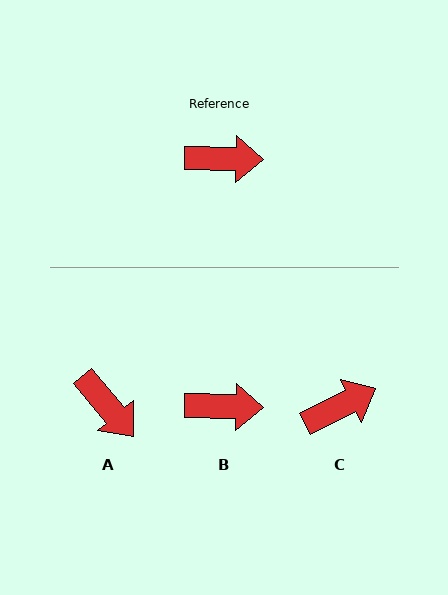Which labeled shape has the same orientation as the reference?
B.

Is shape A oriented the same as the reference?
No, it is off by about 49 degrees.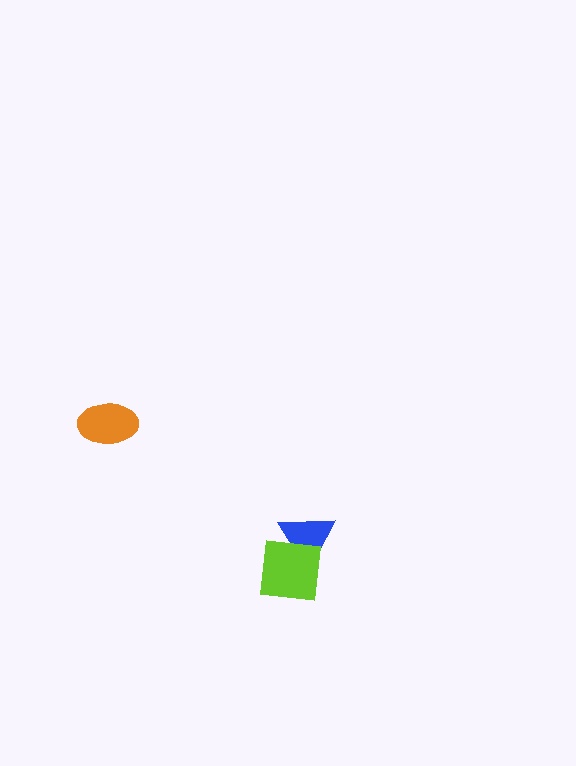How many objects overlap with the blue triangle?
1 object overlaps with the blue triangle.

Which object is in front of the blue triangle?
The lime square is in front of the blue triangle.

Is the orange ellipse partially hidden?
No, no other shape covers it.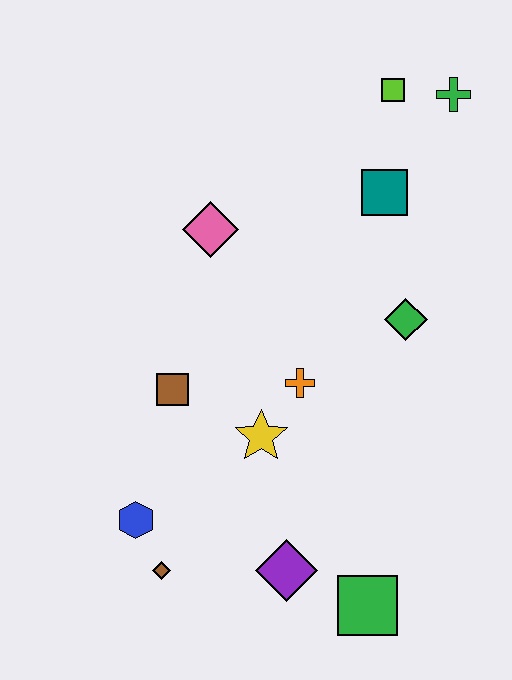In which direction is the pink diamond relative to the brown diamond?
The pink diamond is above the brown diamond.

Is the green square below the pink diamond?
Yes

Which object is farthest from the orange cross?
The green cross is farthest from the orange cross.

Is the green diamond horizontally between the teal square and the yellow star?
No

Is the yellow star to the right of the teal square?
No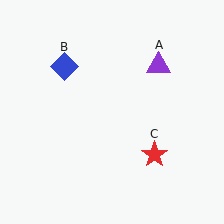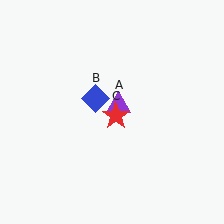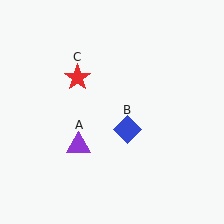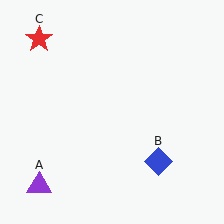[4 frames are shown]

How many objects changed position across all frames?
3 objects changed position: purple triangle (object A), blue diamond (object B), red star (object C).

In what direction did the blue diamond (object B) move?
The blue diamond (object B) moved down and to the right.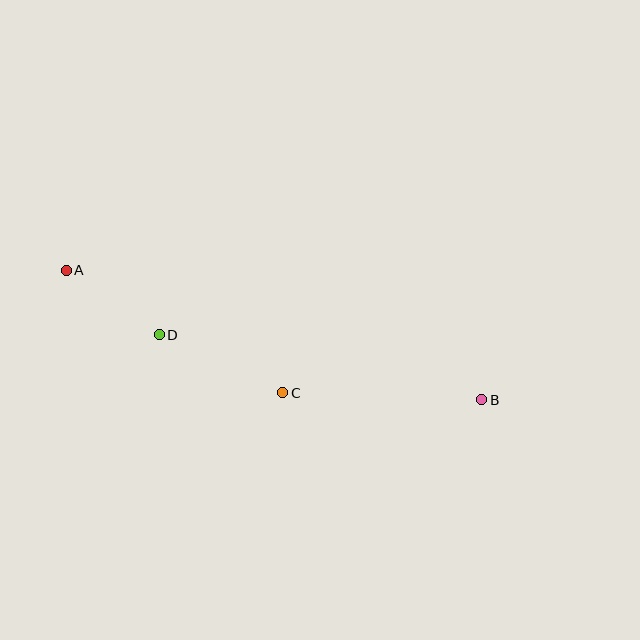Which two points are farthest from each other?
Points A and B are farthest from each other.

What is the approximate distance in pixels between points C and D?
The distance between C and D is approximately 136 pixels.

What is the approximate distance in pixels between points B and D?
The distance between B and D is approximately 329 pixels.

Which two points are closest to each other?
Points A and D are closest to each other.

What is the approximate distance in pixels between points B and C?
The distance between B and C is approximately 199 pixels.